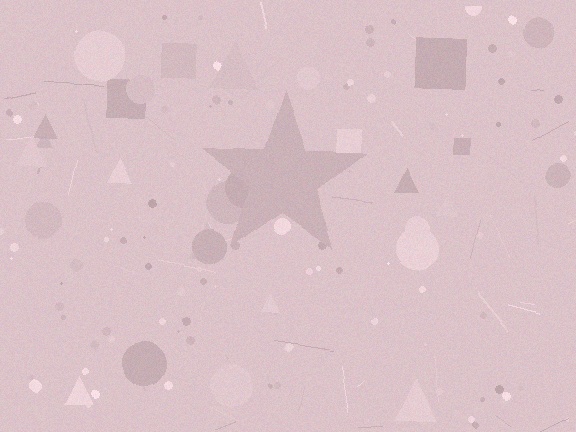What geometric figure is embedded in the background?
A star is embedded in the background.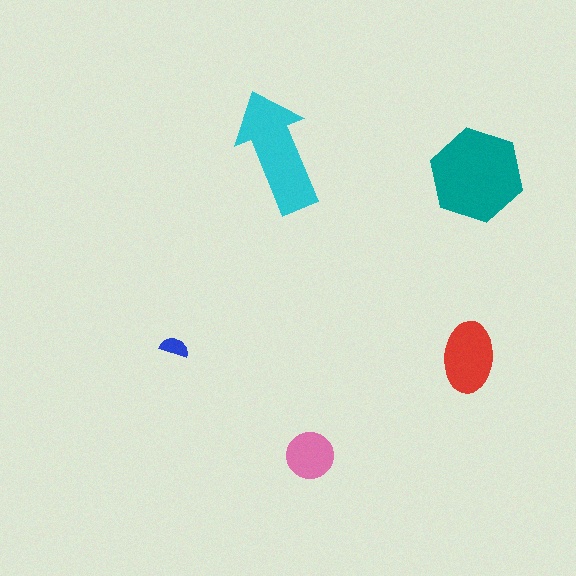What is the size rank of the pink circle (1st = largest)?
4th.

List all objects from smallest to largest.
The blue semicircle, the pink circle, the red ellipse, the cyan arrow, the teal hexagon.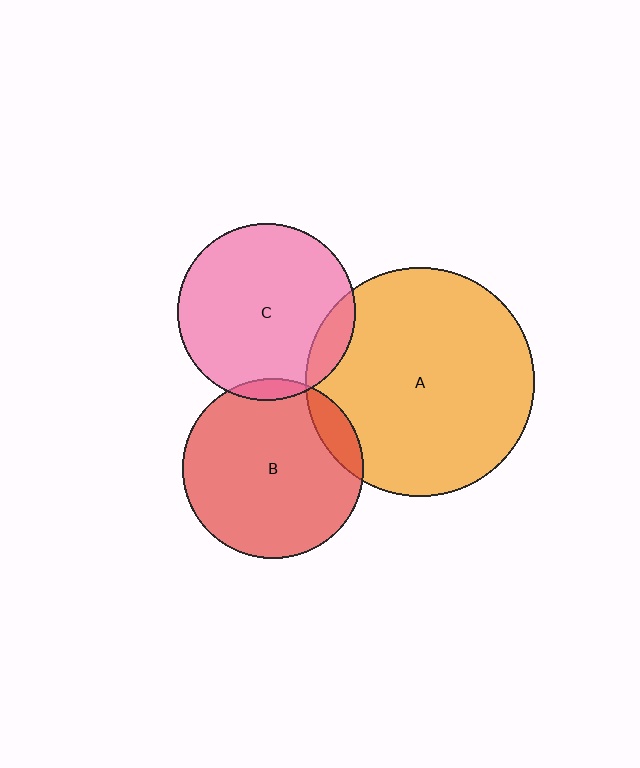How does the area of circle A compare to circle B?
Approximately 1.6 times.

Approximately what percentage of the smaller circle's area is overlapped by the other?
Approximately 10%.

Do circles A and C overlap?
Yes.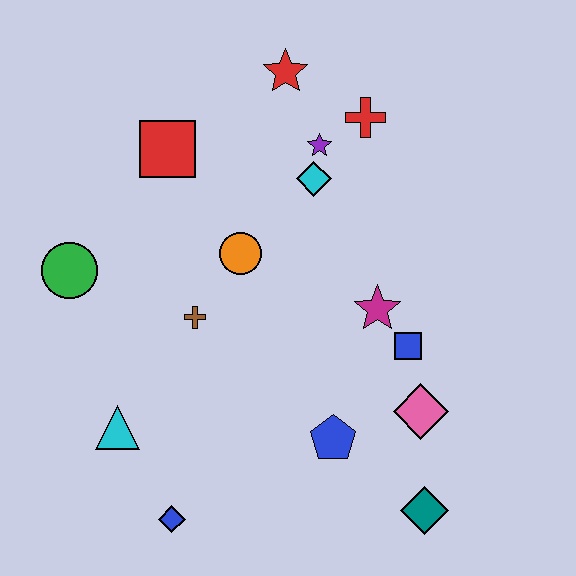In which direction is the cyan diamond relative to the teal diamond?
The cyan diamond is above the teal diamond.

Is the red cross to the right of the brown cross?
Yes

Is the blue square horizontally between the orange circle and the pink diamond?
Yes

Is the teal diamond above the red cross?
No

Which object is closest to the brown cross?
The orange circle is closest to the brown cross.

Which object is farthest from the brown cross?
The teal diamond is farthest from the brown cross.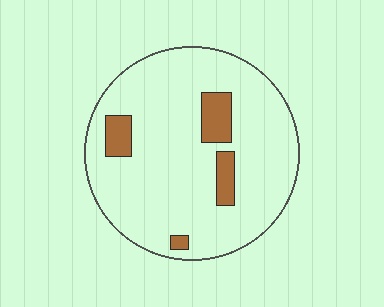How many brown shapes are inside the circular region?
4.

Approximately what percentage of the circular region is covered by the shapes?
Approximately 10%.